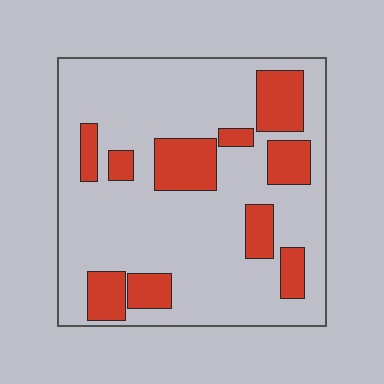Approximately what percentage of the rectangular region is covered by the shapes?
Approximately 25%.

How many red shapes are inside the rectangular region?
10.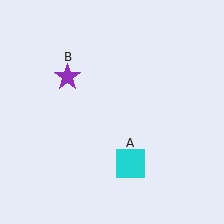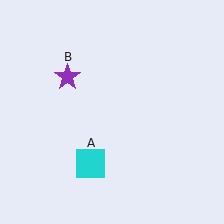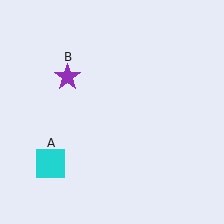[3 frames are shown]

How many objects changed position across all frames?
1 object changed position: cyan square (object A).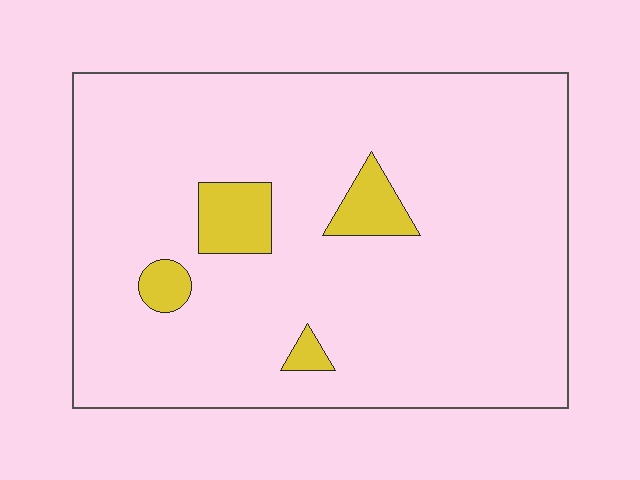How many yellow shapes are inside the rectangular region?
4.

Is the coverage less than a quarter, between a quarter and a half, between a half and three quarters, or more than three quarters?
Less than a quarter.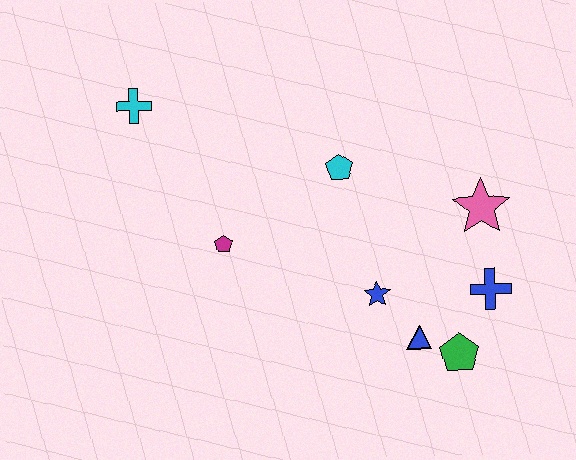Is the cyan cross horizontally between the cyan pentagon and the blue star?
No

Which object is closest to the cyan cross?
The magenta pentagon is closest to the cyan cross.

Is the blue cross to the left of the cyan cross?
No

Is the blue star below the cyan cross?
Yes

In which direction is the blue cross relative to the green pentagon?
The blue cross is above the green pentagon.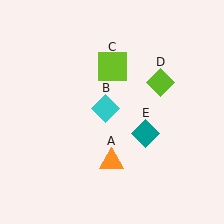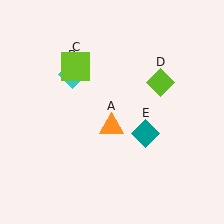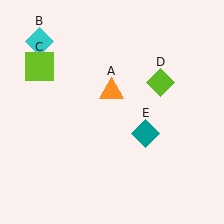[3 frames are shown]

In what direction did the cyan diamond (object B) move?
The cyan diamond (object B) moved up and to the left.